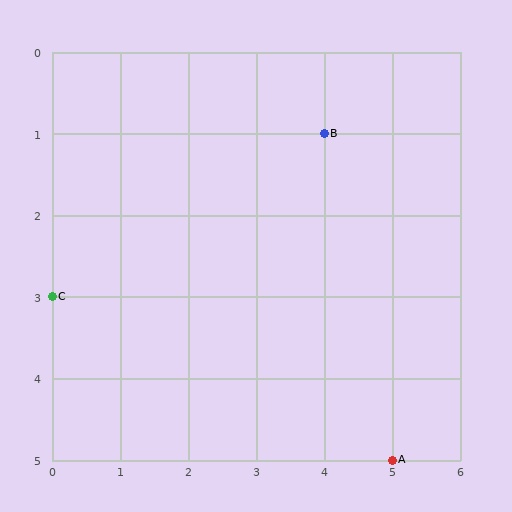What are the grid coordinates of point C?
Point C is at grid coordinates (0, 3).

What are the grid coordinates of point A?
Point A is at grid coordinates (5, 5).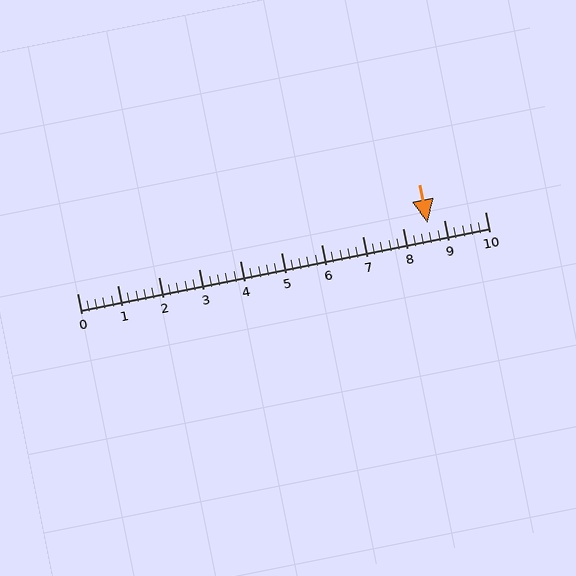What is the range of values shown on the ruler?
The ruler shows values from 0 to 10.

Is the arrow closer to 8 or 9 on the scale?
The arrow is closer to 9.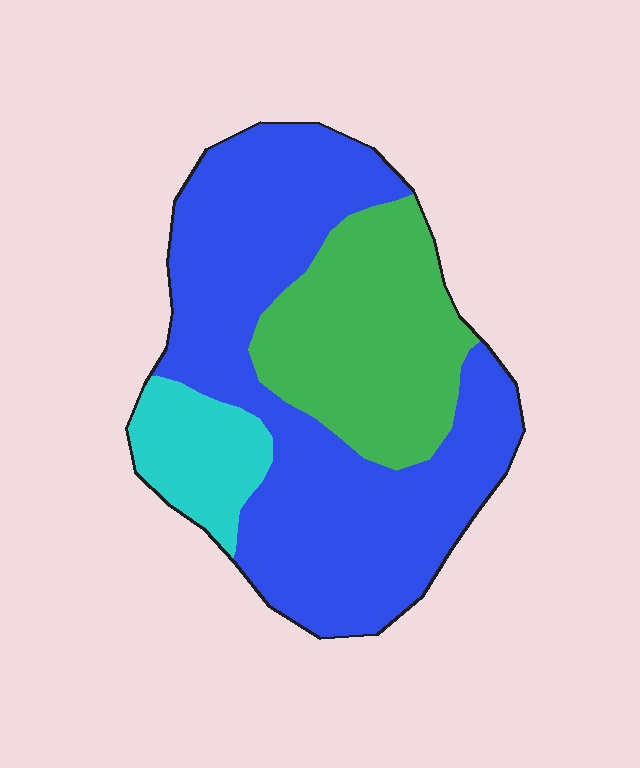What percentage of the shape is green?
Green takes up between a sixth and a third of the shape.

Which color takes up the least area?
Cyan, at roughly 10%.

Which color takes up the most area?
Blue, at roughly 60%.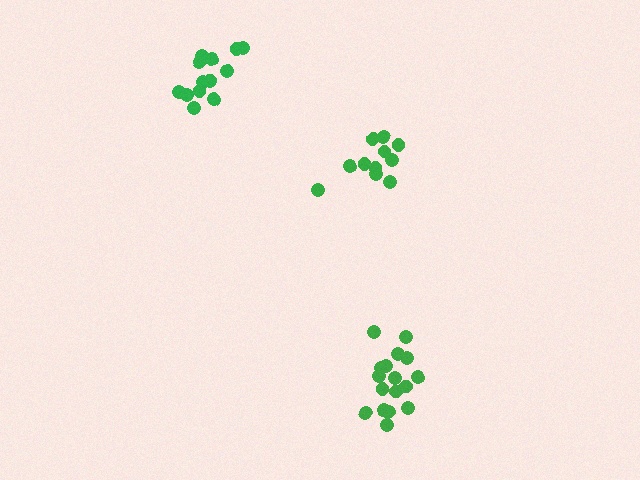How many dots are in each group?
Group 1: 15 dots, Group 2: 11 dots, Group 3: 17 dots (43 total).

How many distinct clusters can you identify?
There are 3 distinct clusters.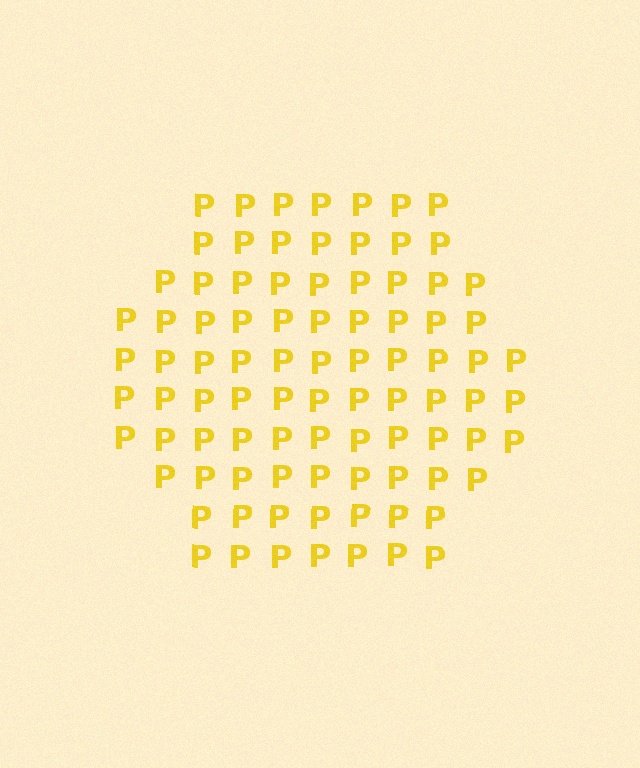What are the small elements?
The small elements are letter P's.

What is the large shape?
The large shape is a hexagon.